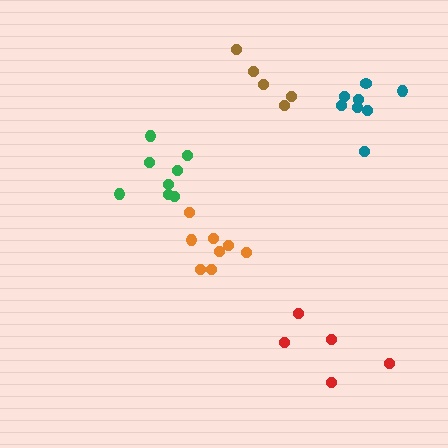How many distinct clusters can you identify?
There are 5 distinct clusters.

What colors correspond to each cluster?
The clusters are colored: teal, green, brown, orange, red.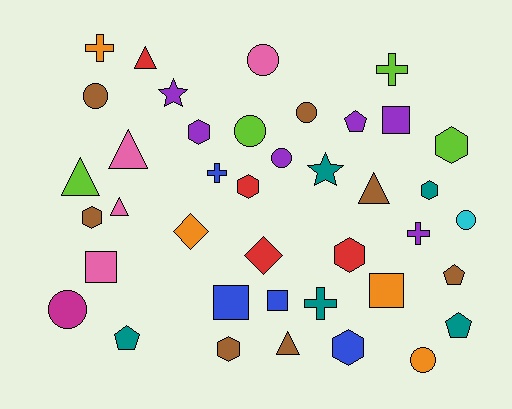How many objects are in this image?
There are 40 objects.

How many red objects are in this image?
There are 4 red objects.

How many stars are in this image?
There are 2 stars.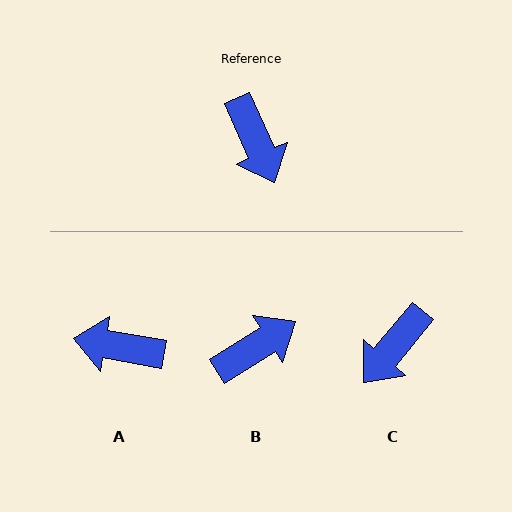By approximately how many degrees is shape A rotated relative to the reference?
Approximately 124 degrees clockwise.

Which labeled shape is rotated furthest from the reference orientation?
A, about 124 degrees away.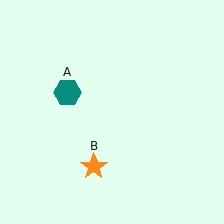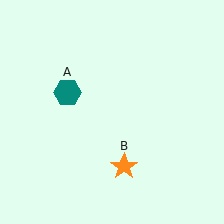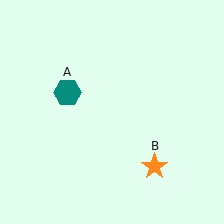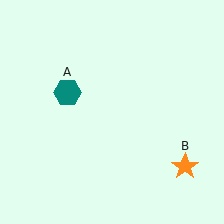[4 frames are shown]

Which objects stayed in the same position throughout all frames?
Teal hexagon (object A) remained stationary.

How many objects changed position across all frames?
1 object changed position: orange star (object B).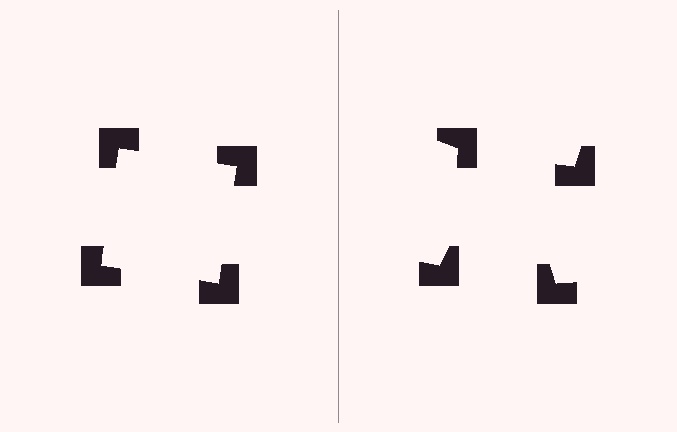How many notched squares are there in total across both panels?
8 — 4 on each side.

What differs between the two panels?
The notched squares are positioned identically on both sides; only the wedge orientations differ. On the left they align to a square; on the right they are misaligned.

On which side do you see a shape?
An illusory square appears on the left side. On the right side the wedge cuts are rotated, so no coherent shape forms.